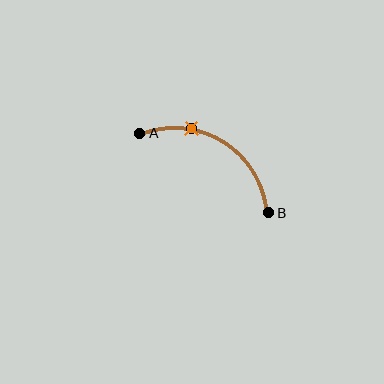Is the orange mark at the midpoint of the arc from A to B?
No. The orange mark lies on the arc but is closer to endpoint A. The arc midpoint would be at the point on the curve equidistant along the arc from both A and B.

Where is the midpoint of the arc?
The arc midpoint is the point on the curve farthest from the straight line joining A and B. It sits above that line.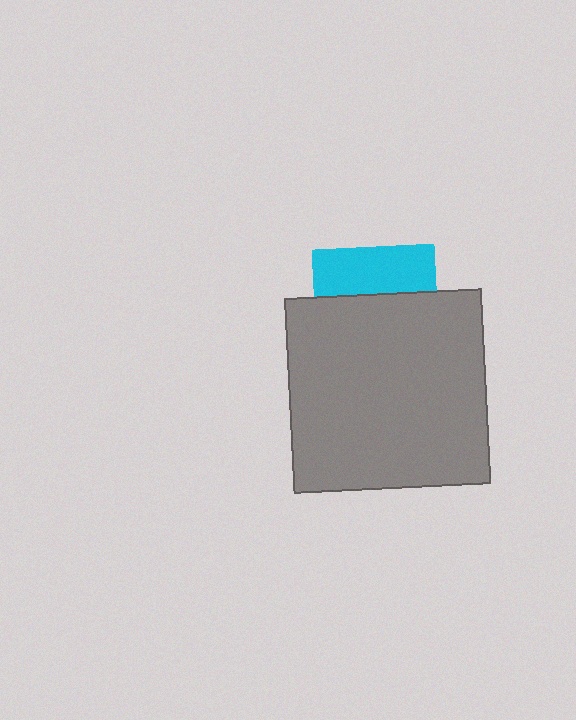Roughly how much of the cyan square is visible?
A small part of it is visible (roughly 37%).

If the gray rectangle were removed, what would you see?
You would see the complete cyan square.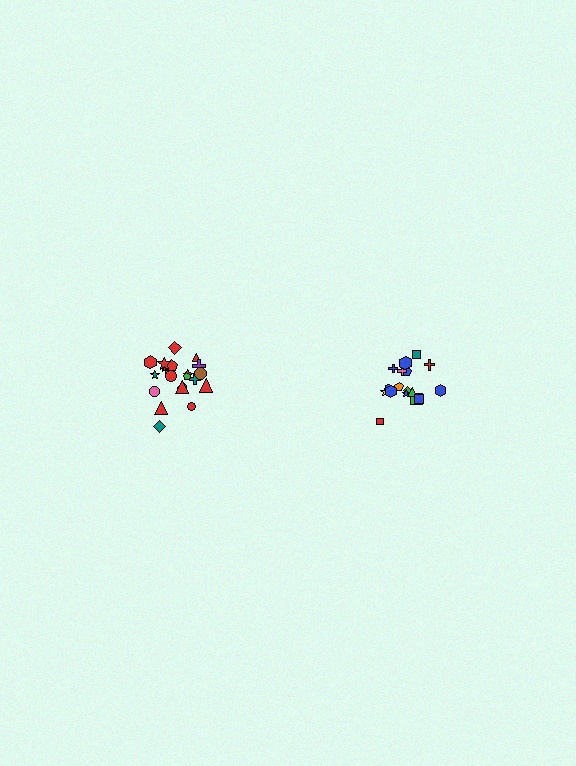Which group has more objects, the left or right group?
The left group.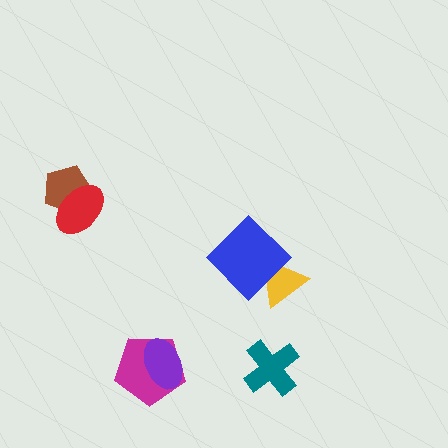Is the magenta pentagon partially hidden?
Yes, it is partially covered by another shape.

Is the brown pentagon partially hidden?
Yes, it is partially covered by another shape.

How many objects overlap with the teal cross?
0 objects overlap with the teal cross.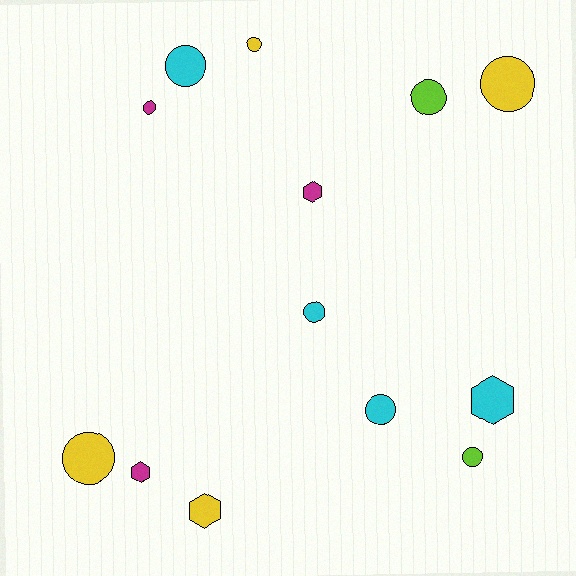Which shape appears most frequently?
Circle, with 9 objects.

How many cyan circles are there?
There are 3 cyan circles.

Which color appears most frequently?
Yellow, with 4 objects.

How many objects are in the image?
There are 13 objects.